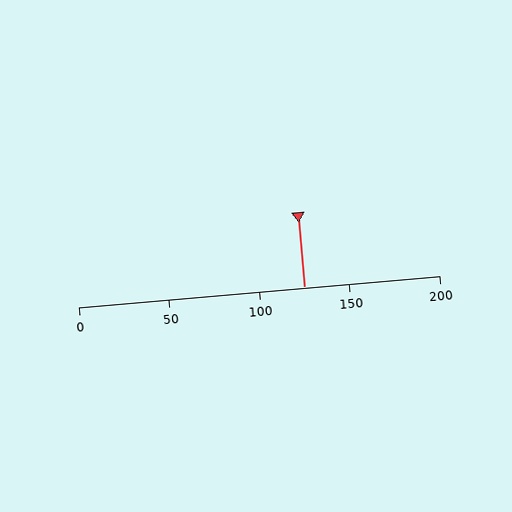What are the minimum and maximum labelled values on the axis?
The axis runs from 0 to 200.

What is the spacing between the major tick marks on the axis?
The major ticks are spaced 50 apart.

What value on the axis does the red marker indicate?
The marker indicates approximately 125.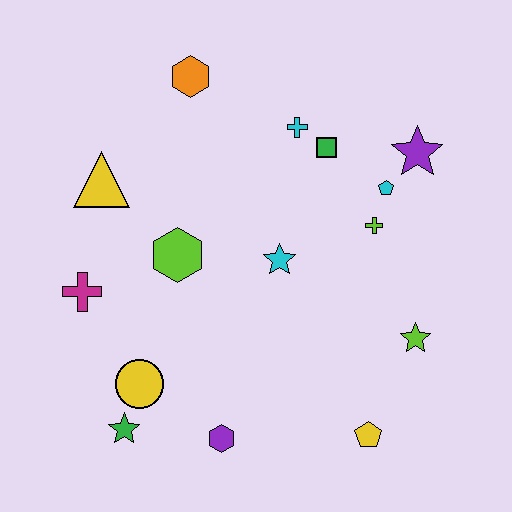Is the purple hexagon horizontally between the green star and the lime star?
Yes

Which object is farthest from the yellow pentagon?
The orange hexagon is farthest from the yellow pentagon.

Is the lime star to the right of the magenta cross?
Yes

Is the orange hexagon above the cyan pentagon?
Yes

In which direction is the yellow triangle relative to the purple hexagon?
The yellow triangle is above the purple hexagon.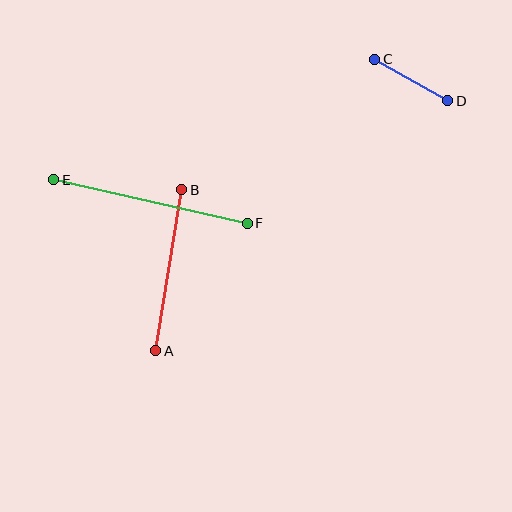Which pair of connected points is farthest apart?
Points E and F are farthest apart.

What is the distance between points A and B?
The distance is approximately 163 pixels.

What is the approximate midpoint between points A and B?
The midpoint is at approximately (169, 270) pixels.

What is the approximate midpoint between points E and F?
The midpoint is at approximately (151, 202) pixels.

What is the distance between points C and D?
The distance is approximately 84 pixels.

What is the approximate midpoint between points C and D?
The midpoint is at approximately (411, 80) pixels.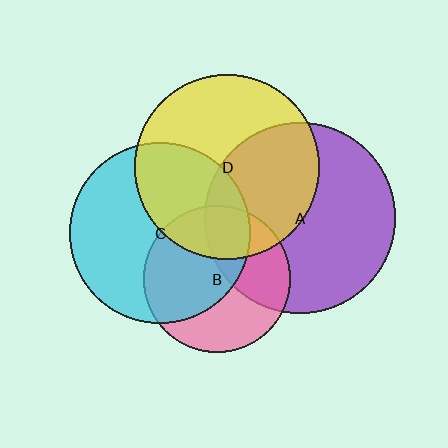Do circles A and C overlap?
Yes.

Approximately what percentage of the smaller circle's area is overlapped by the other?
Approximately 15%.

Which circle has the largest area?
Circle A (purple).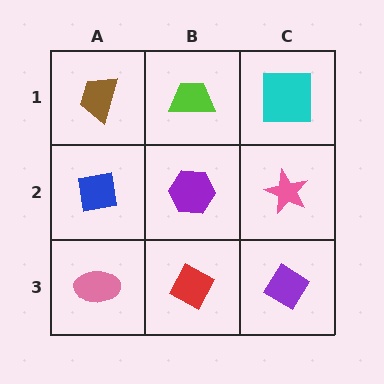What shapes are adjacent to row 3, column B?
A purple hexagon (row 2, column B), a pink ellipse (row 3, column A), a purple diamond (row 3, column C).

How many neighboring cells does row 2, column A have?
3.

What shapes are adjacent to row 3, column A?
A blue square (row 2, column A), a red diamond (row 3, column B).